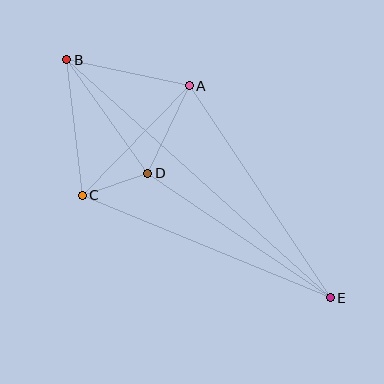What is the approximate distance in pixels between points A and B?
The distance between A and B is approximately 125 pixels.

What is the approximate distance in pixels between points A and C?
The distance between A and C is approximately 153 pixels.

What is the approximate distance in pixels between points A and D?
The distance between A and D is approximately 97 pixels.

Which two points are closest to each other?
Points C and D are closest to each other.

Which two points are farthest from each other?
Points B and E are farthest from each other.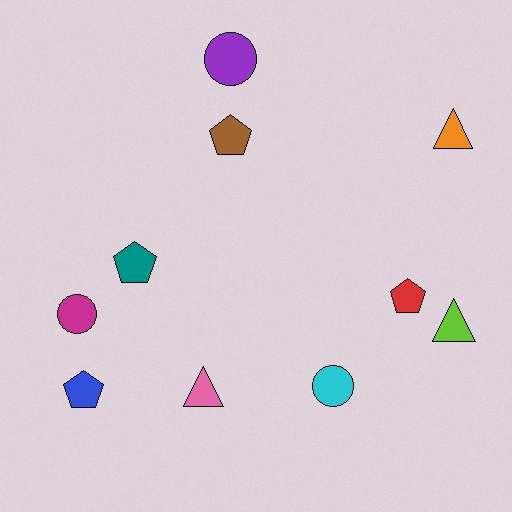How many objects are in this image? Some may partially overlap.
There are 10 objects.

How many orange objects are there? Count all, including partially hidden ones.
There is 1 orange object.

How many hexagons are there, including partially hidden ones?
There are no hexagons.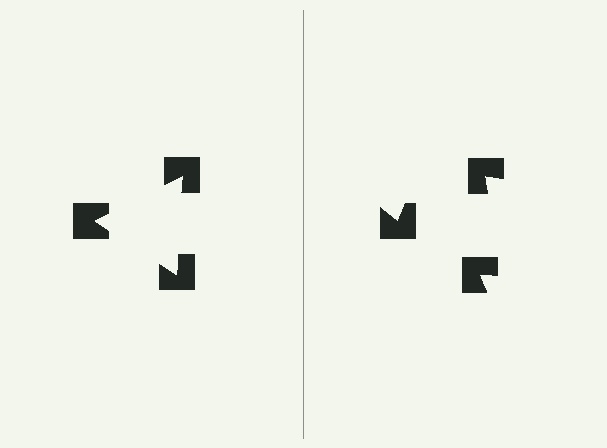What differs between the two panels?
The notched squares are positioned identically on both sides; only the wedge orientations differ. On the left they align to a triangle; on the right they are misaligned.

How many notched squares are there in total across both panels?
6 — 3 on each side.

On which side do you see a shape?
An illusory triangle appears on the left side. On the right side the wedge cuts are rotated, so no coherent shape forms.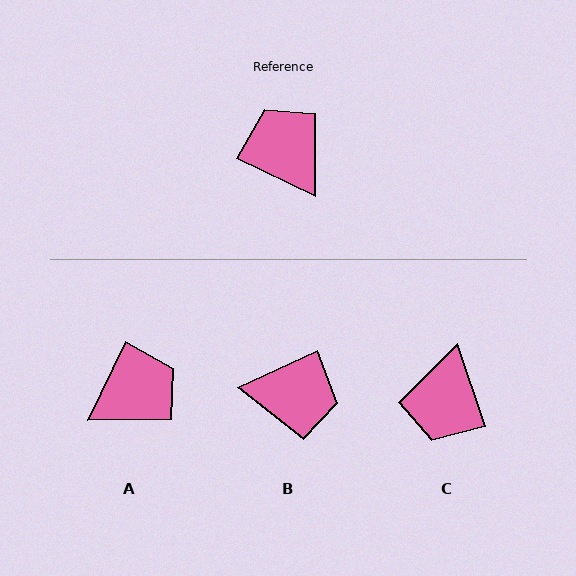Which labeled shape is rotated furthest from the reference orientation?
C, about 135 degrees away.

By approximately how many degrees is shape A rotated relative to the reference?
Approximately 89 degrees clockwise.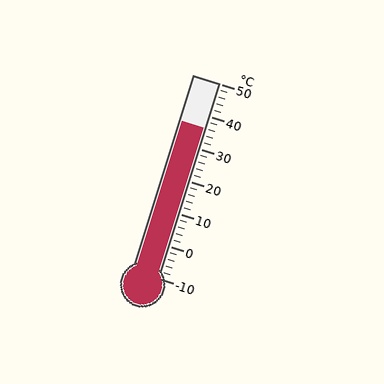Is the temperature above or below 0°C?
The temperature is above 0°C.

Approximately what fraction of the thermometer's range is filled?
The thermometer is filled to approximately 75% of its range.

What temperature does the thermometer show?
The thermometer shows approximately 36°C.